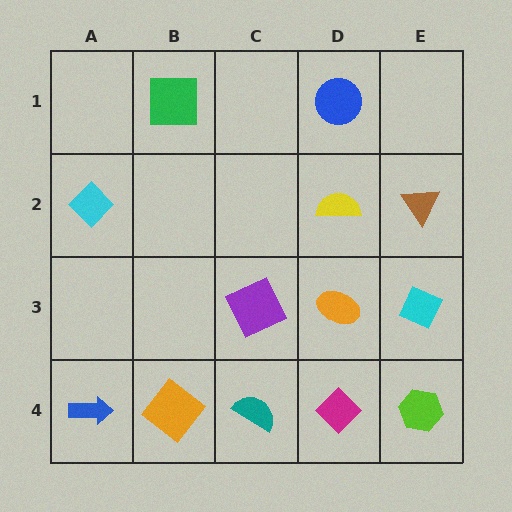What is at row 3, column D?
An orange ellipse.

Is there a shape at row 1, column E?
No, that cell is empty.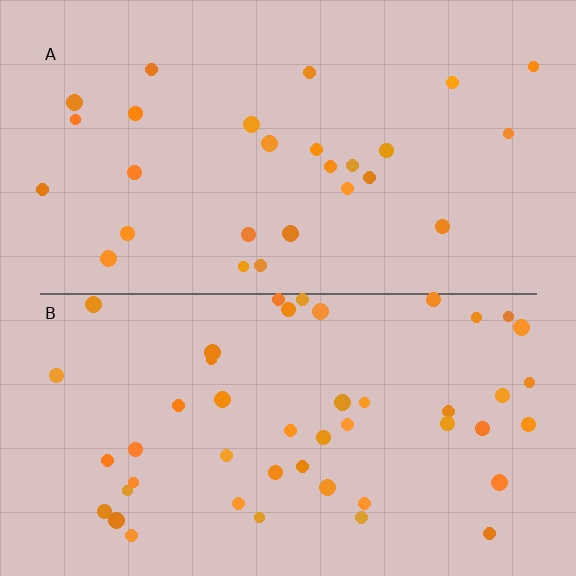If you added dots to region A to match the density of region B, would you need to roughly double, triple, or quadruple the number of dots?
Approximately double.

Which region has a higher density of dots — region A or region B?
B (the bottom).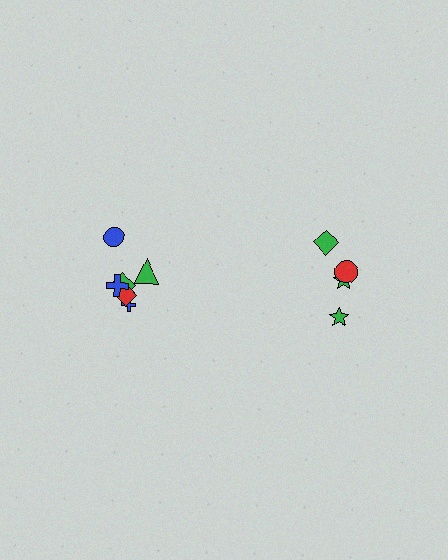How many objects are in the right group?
There are 4 objects.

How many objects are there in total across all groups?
There are 10 objects.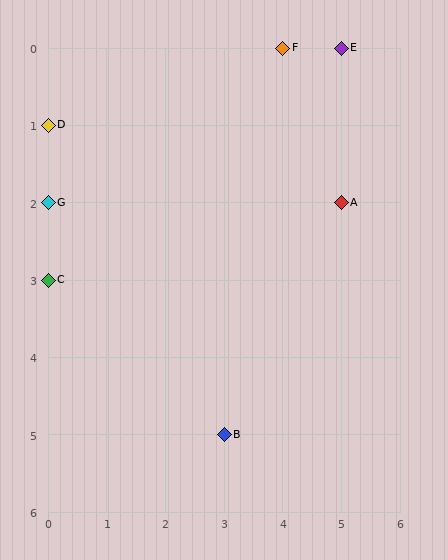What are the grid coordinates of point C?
Point C is at grid coordinates (0, 3).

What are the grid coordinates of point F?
Point F is at grid coordinates (4, 0).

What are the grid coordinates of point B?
Point B is at grid coordinates (3, 5).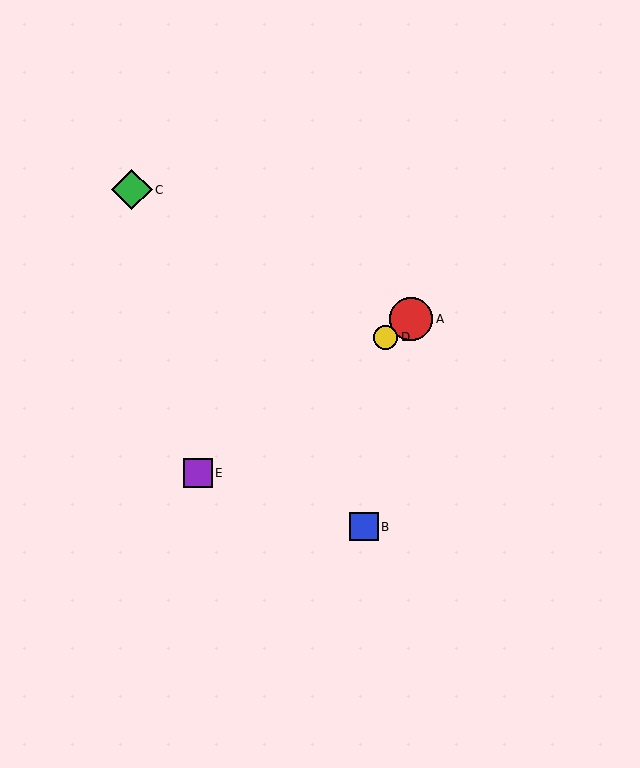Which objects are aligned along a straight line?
Objects A, D, E are aligned along a straight line.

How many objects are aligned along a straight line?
3 objects (A, D, E) are aligned along a straight line.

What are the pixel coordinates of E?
Object E is at (198, 473).